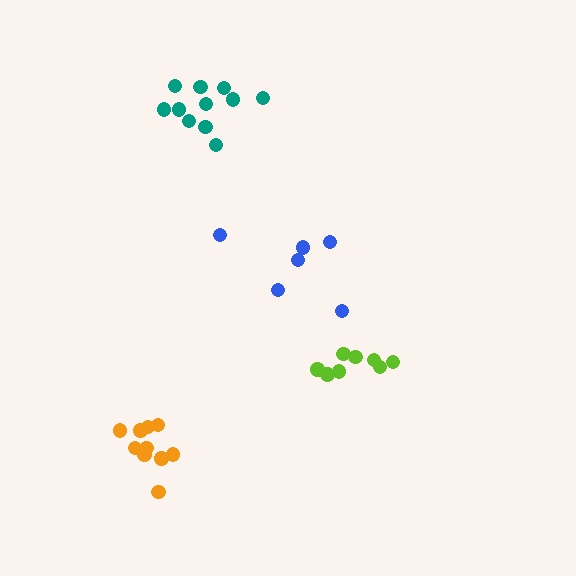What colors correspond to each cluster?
The clusters are colored: teal, blue, lime, orange.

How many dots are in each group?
Group 1: 11 dots, Group 2: 6 dots, Group 3: 8 dots, Group 4: 10 dots (35 total).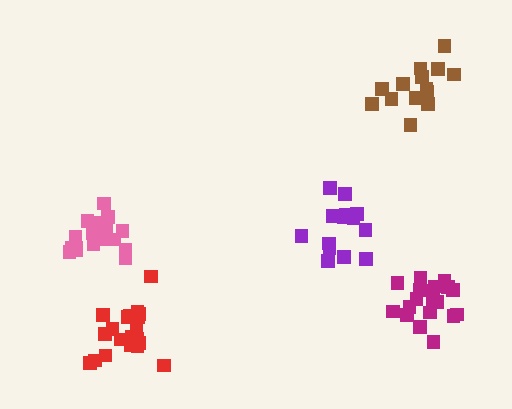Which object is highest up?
The brown cluster is topmost.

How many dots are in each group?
Group 1: 14 dots, Group 2: 20 dots, Group 3: 19 dots, Group 4: 15 dots, Group 5: 20 dots (88 total).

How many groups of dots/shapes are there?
There are 5 groups.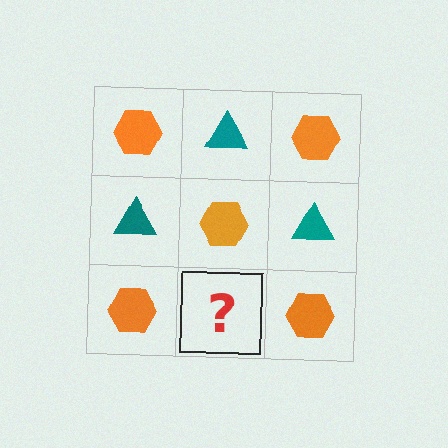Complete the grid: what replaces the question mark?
The question mark should be replaced with a teal triangle.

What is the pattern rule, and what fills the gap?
The rule is that it alternates orange hexagon and teal triangle in a checkerboard pattern. The gap should be filled with a teal triangle.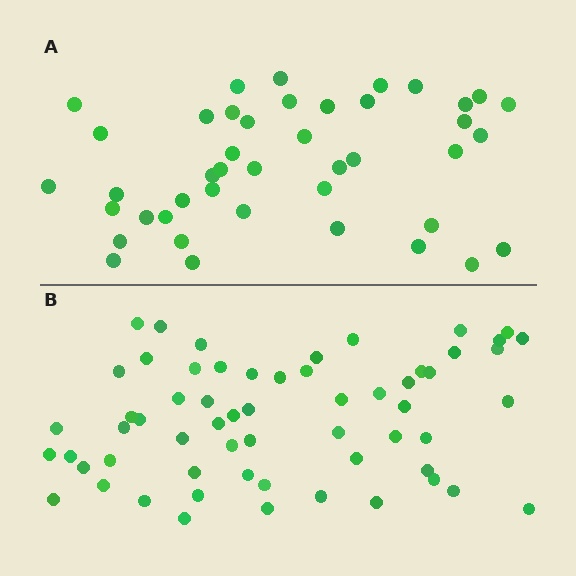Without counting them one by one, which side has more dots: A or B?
Region B (the bottom region) has more dots.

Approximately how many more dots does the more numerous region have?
Region B has approximately 15 more dots than region A.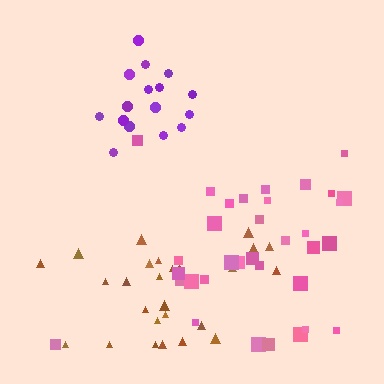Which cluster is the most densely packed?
Purple.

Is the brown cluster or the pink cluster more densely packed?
Brown.